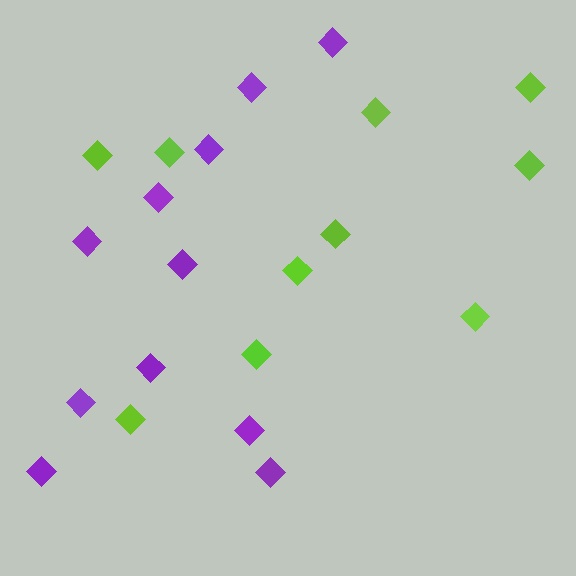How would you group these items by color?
There are 2 groups: one group of lime diamonds (10) and one group of purple diamonds (11).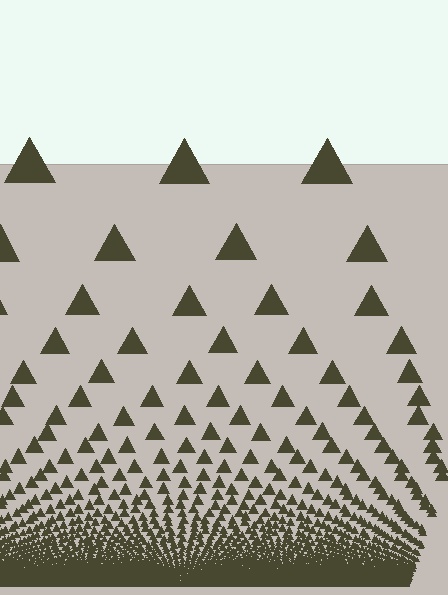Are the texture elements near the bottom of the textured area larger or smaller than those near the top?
Smaller. The gradient is inverted — elements near the bottom are smaller and denser.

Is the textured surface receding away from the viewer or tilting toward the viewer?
The surface appears to tilt toward the viewer. Texture elements get larger and sparser toward the top.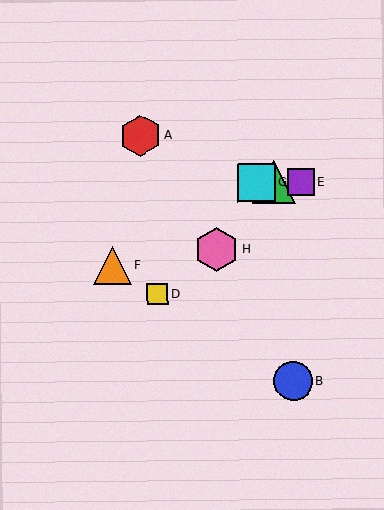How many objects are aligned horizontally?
3 objects (C, E, G) are aligned horizontally.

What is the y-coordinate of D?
Object D is at y≈294.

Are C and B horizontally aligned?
No, C is at y≈182 and B is at y≈381.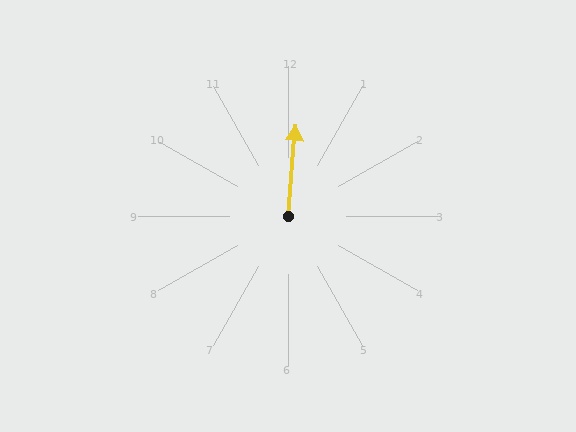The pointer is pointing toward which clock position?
Roughly 12 o'clock.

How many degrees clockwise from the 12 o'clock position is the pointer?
Approximately 5 degrees.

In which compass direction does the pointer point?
North.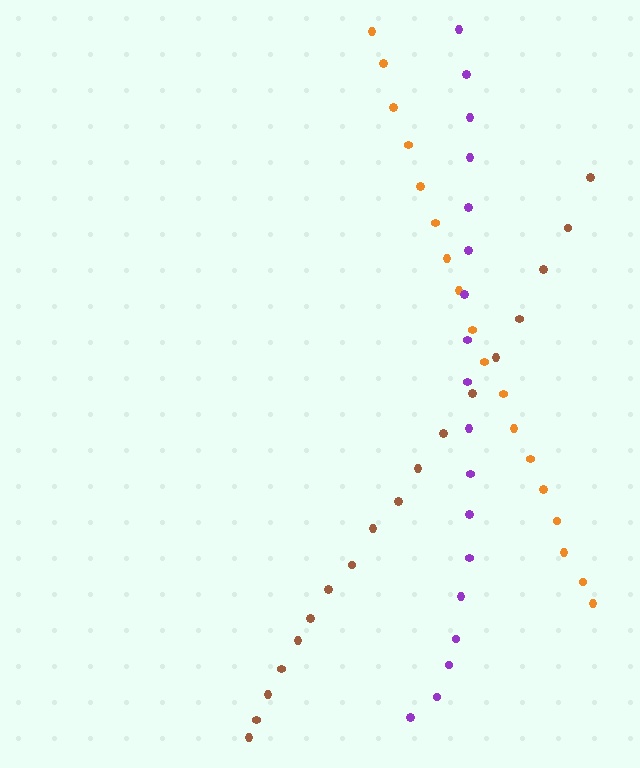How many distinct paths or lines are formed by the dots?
There are 3 distinct paths.